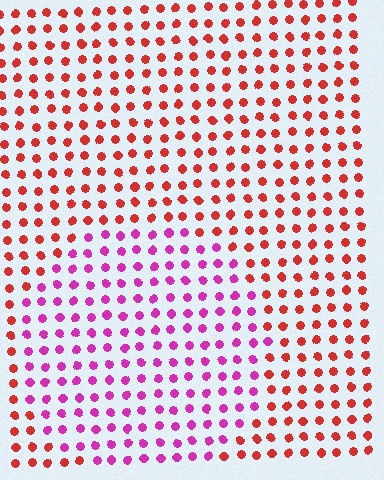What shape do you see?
I see a circle.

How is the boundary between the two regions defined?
The boundary is defined purely by a slight shift in hue (about 49 degrees). Spacing, size, and orientation are identical on both sides.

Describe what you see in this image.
The image is filled with small red elements in a uniform arrangement. A circle-shaped region is visible where the elements are tinted to a slightly different hue, forming a subtle color boundary.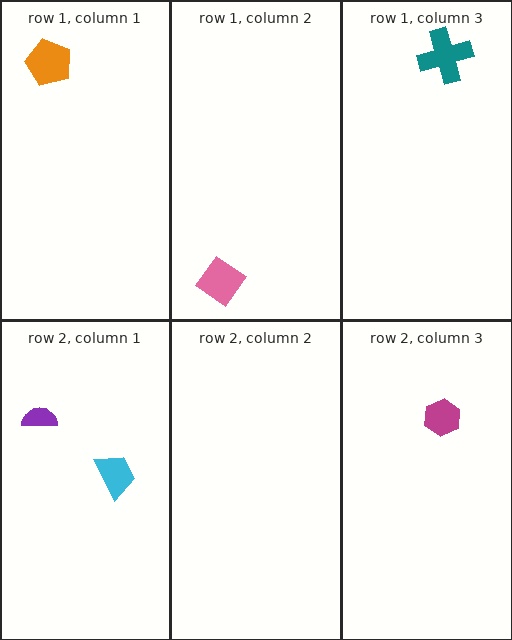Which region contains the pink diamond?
The row 1, column 2 region.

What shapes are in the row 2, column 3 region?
The magenta hexagon.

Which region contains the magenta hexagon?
The row 2, column 3 region.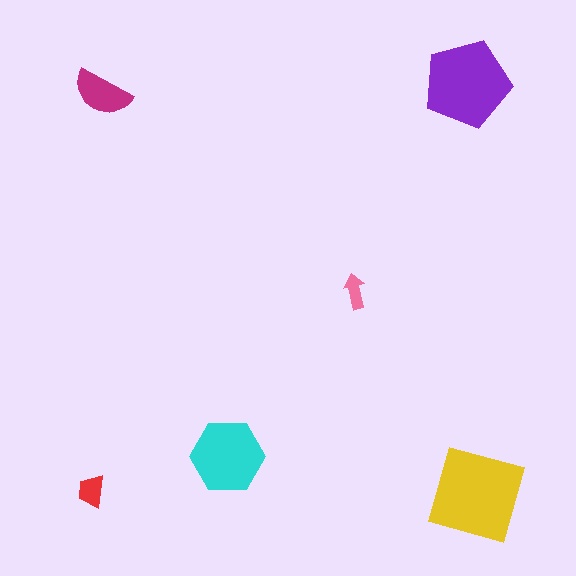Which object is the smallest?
The pink arrow.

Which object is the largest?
The yellow square.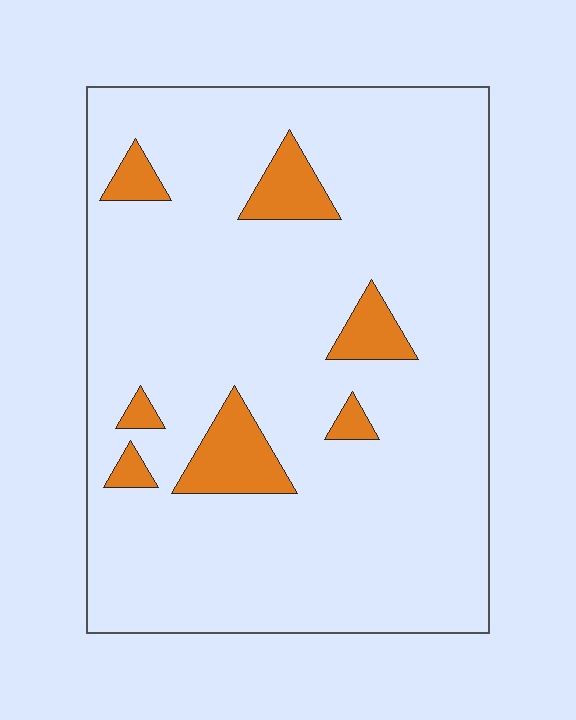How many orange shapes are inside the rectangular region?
7.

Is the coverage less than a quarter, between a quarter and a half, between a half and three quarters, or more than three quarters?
Less than a quarter.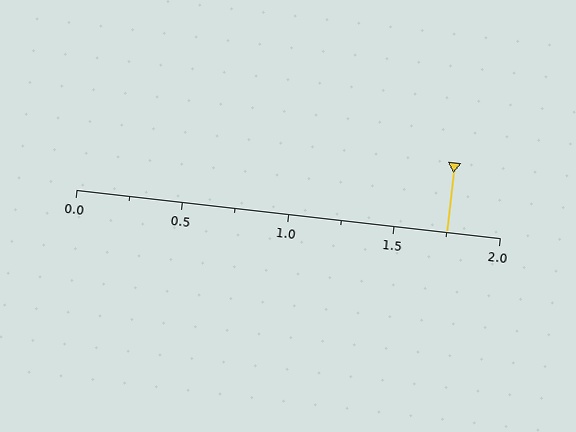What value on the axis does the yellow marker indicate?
The marker indicates approximately 1.75.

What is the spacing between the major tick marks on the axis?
The major ticks are spaced 0.5 apart.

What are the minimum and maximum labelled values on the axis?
The axis runs from 0.0 to 2.0.